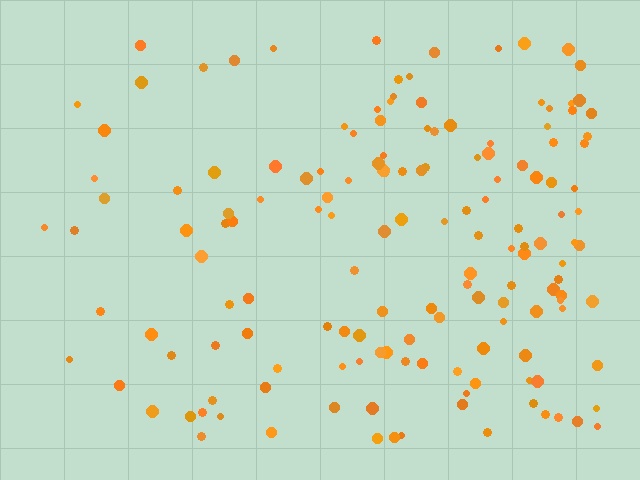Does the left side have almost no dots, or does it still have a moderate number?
Still a moderate number, just noticeably fewer than the right.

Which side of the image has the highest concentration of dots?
The right.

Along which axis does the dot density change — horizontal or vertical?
Horizontal.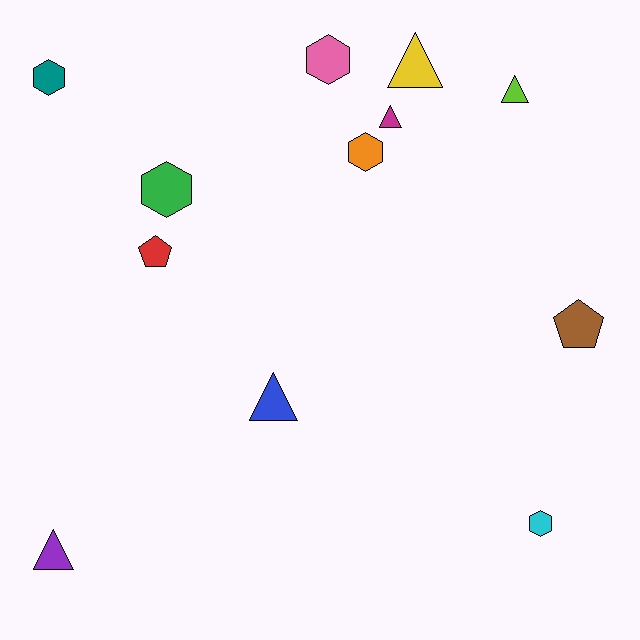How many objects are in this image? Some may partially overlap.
There are 12 objects.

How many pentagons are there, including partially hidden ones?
There are 2 pentagons.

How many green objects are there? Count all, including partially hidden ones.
There is 1 green object.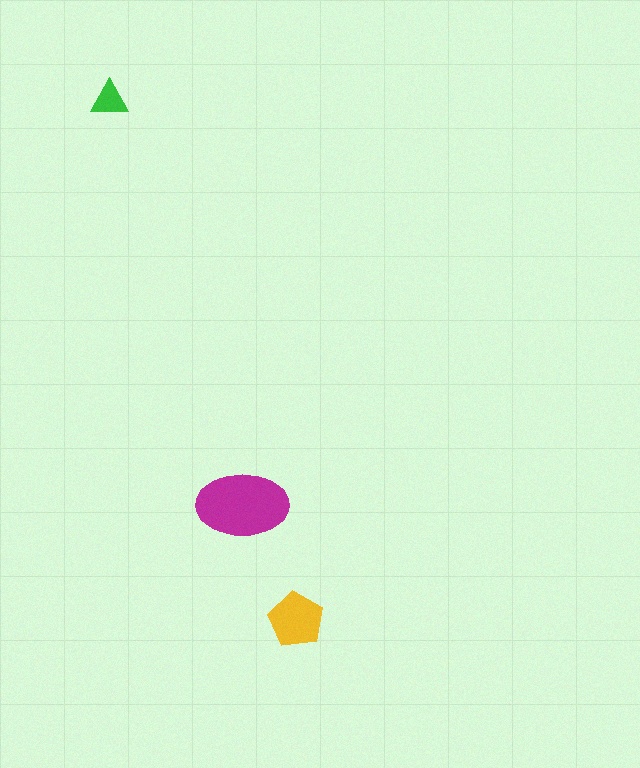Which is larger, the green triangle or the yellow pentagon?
The yellow pentagon.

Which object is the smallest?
The green triangle.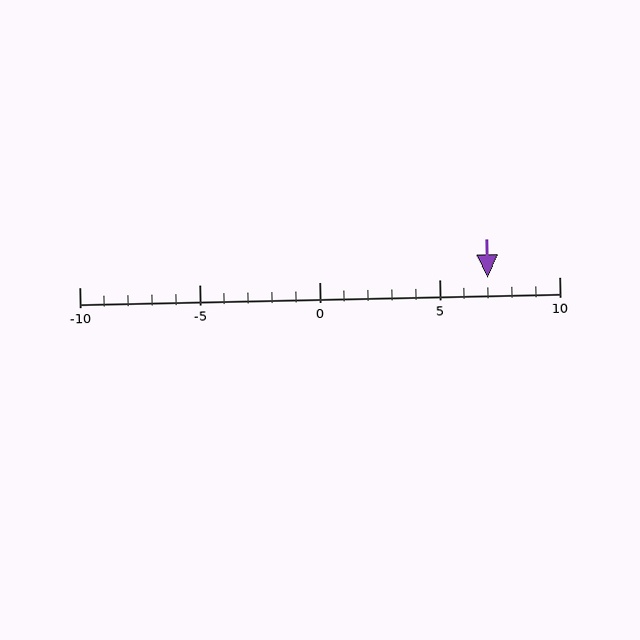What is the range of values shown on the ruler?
The ruler shows values from -10 to 10.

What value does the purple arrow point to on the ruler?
The purple arrow points to approximately 7.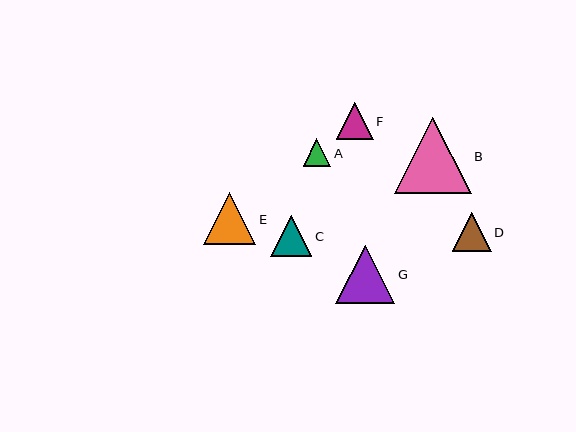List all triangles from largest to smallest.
From largest to smallest: B, G, E, C, D, F, A.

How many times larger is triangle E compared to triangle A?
Triangle E is approximately 1.9 times the size of triangle A.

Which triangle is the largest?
Triangle B is the largest with a size of approximately 77 pixels.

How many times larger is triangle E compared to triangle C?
Triangle E is approximately 1.3 times the size of triangle C.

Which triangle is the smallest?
Triangle A is the smallest with a size of approximately 28 pixels.